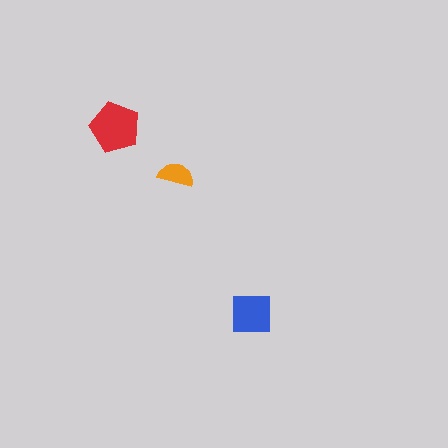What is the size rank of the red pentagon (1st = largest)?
1st.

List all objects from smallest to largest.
The orange semicircle, the blue square, the red pentagon.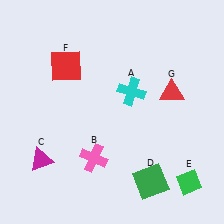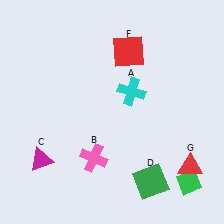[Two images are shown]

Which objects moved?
The objects that moved are: the red square (F), the red triangle (G).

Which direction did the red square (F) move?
The red square (F) moved right.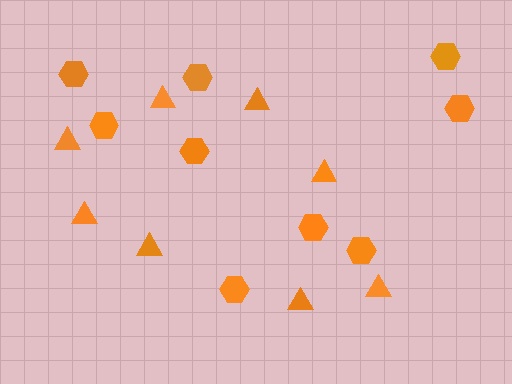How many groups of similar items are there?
There are 2 groups: one group of hexagons (9) and one group of triangles (8).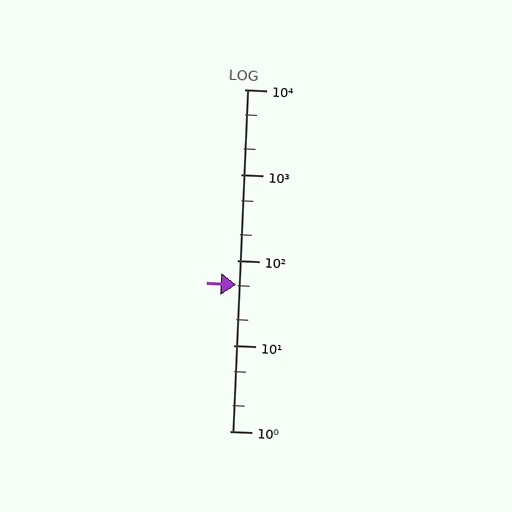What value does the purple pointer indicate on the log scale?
The pointer indicates approximately 52.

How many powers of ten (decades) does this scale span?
The scale spans 4 decades, from 1 to 10000.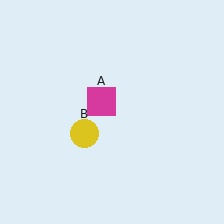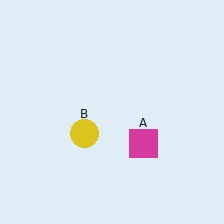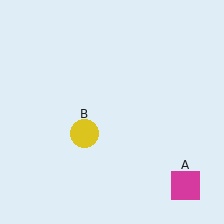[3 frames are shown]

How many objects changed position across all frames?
1 object changed position: magenta square (object A).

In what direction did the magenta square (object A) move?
The magenta square (object A) moved down and to the right.